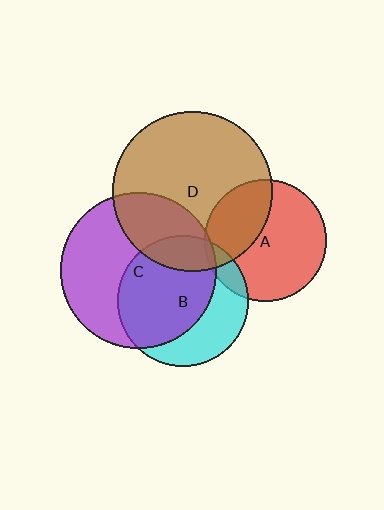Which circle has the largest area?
Circle D (brown).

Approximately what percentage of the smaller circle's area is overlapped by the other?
Approximately 30%.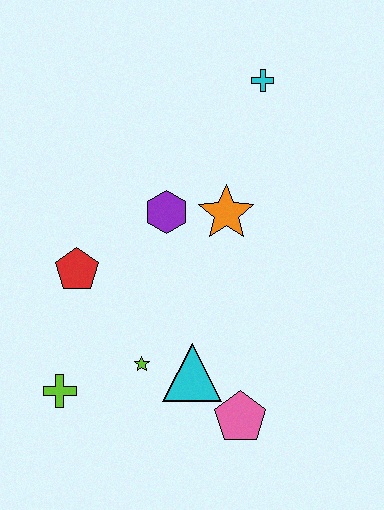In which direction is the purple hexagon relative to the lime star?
The purple hexagon is above the lime star.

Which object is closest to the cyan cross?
The orange star is closest to the cyan cross.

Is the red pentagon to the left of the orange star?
Yes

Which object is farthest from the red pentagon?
The cyan cross is farthest from the red pentagon.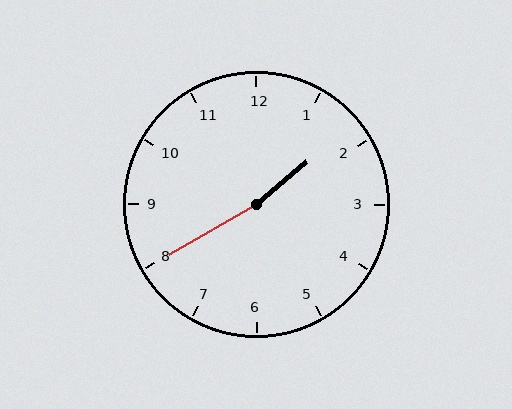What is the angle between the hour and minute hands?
Approximately 170 degrees.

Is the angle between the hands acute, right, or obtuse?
It is obtuse.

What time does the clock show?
1:40.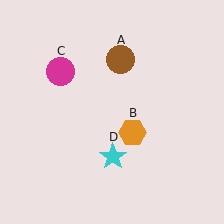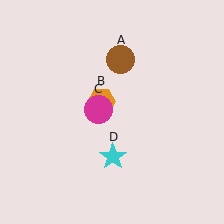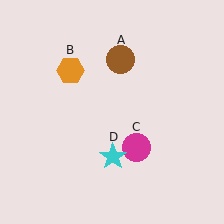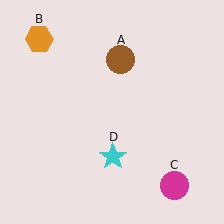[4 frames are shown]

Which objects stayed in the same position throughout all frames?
Brown circle (object A) and cyan star (object D) remained stationary.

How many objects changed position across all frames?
2 objects changed position: orange hexagon (object B), magenta circle (object C).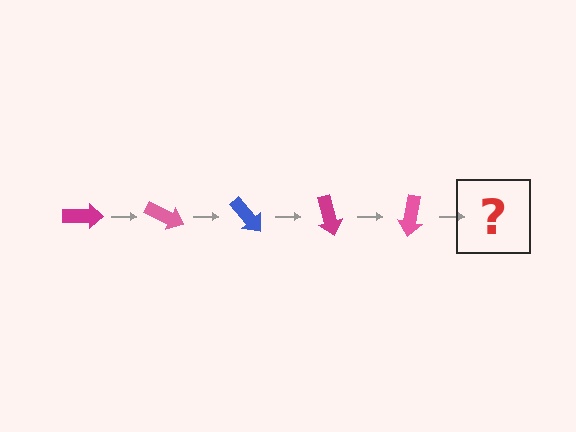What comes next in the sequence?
The next element should be a blue arrow, rotated 125 degrees from the start.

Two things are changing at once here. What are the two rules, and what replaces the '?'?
The two rules are that it rotates 25 degrees each step and the color cycles through magenta, pink, and blue. The '?' should be a blue arrow, rotated 125 degrees from the start.